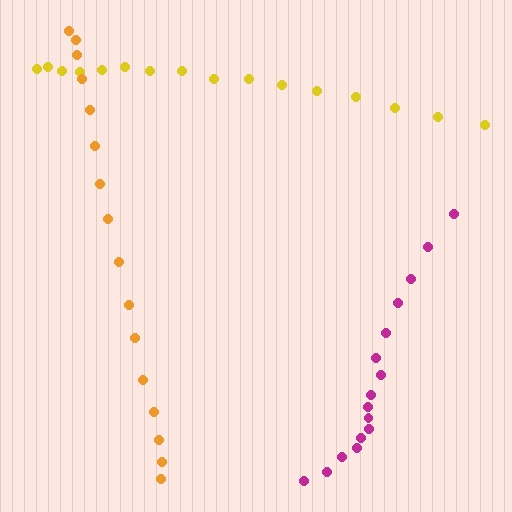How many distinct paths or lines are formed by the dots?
There are 3 distinct paths.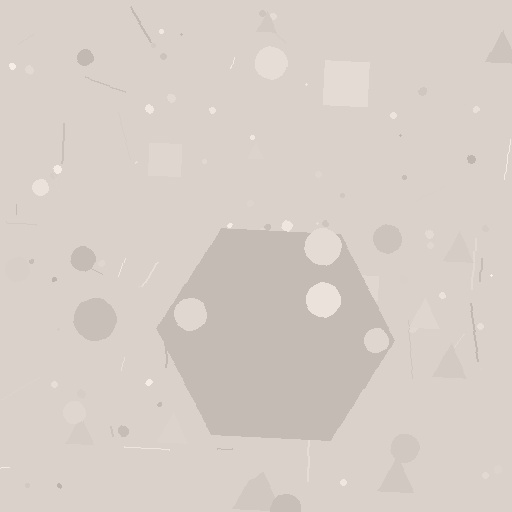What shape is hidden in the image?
A hexagon is hidden in the image.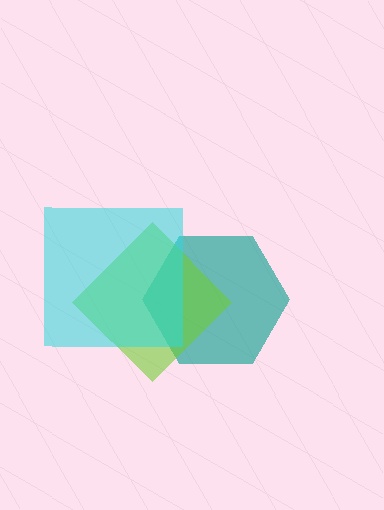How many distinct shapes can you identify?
There are 3 distinct shapes: a teal hexagon, a lime diamond, a cyan square.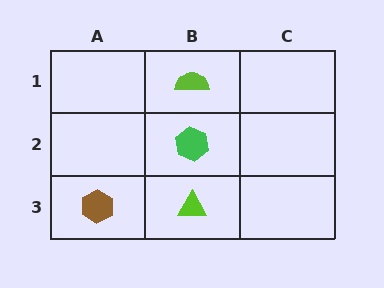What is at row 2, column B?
A green hexagon.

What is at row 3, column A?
A brown hexagon.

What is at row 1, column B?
A lime semicircle.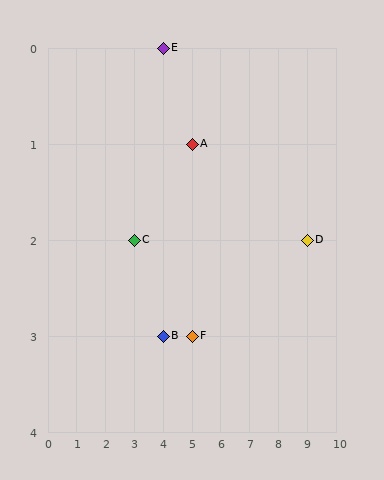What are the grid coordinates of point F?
Point F is at grid coordinates (5, 3).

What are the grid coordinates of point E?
Point E is at grid coordinates (4, 0).